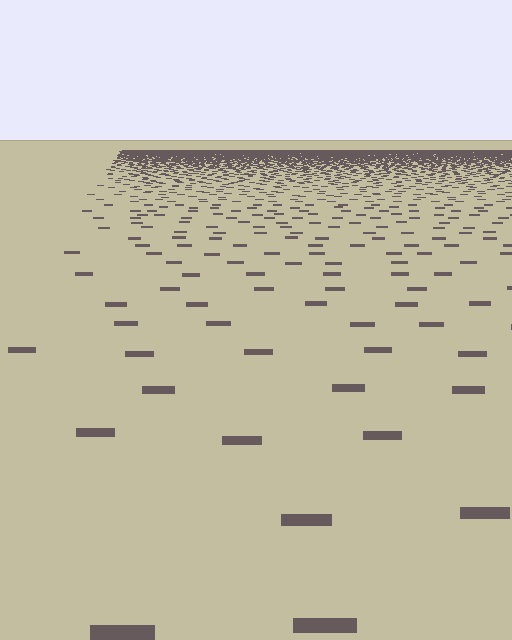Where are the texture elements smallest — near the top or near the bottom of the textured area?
Near the top.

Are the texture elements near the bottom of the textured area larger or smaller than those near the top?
Larger. Near the bottom, elements are closer to the viewer and appear at a bigger on-screen size.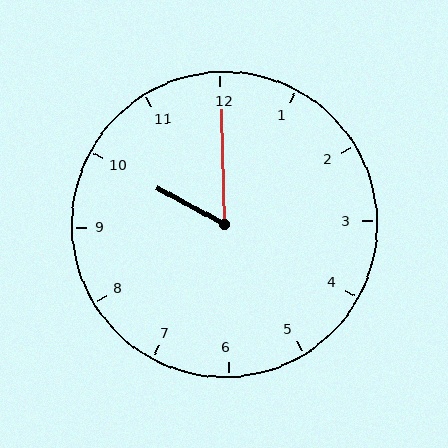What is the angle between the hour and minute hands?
Approximately 60 degrees.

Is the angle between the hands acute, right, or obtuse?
It is acute.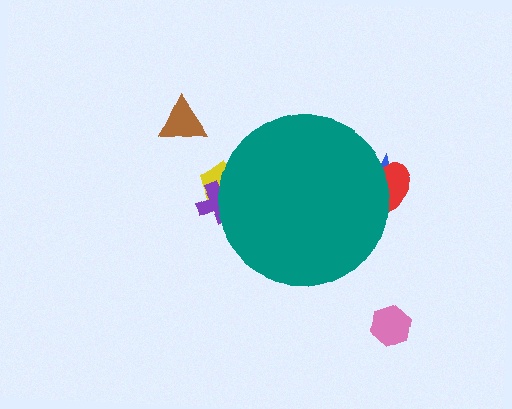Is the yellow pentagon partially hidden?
Yes, the yellow pentagon is partially hidden behind the teal circle.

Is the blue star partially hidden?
Yes, the blue star is partially hidden behind the teal circle.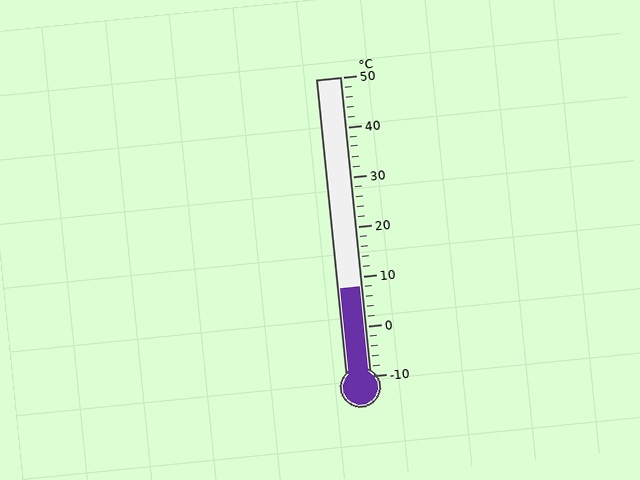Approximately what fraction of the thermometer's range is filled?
The thermometer is filled to approximately 30% of its range.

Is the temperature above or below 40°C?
The temperature is below 40°C.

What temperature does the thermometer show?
The thermometer shows approximately 8°C.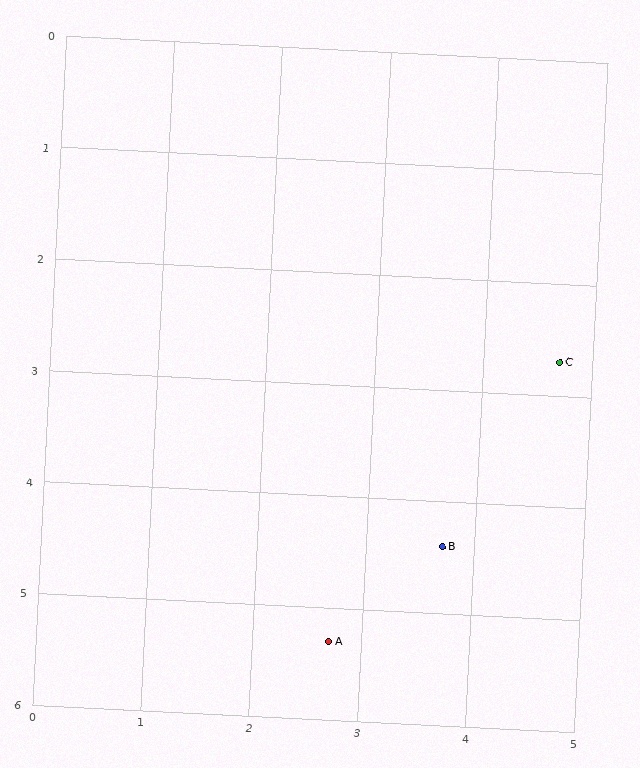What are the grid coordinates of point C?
Point C is at approximately (4.7, 2.7).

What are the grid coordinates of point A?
Point A is at approximately (2.7, 5.3).